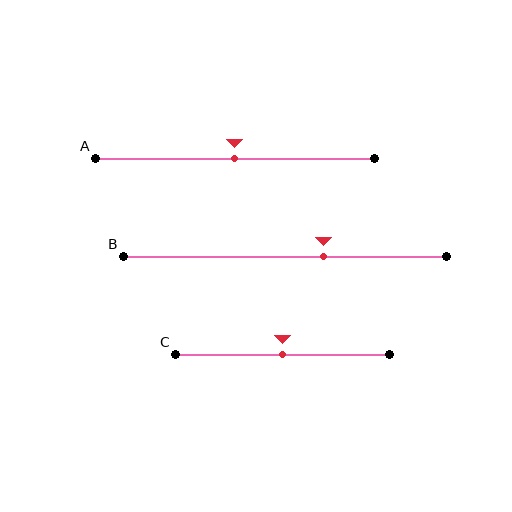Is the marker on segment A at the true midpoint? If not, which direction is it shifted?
Yes, the marker on segment A is at the true midpoint.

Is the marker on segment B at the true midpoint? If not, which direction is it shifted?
No, the marker on segment B is shifted to the right by about 12% of the segment length.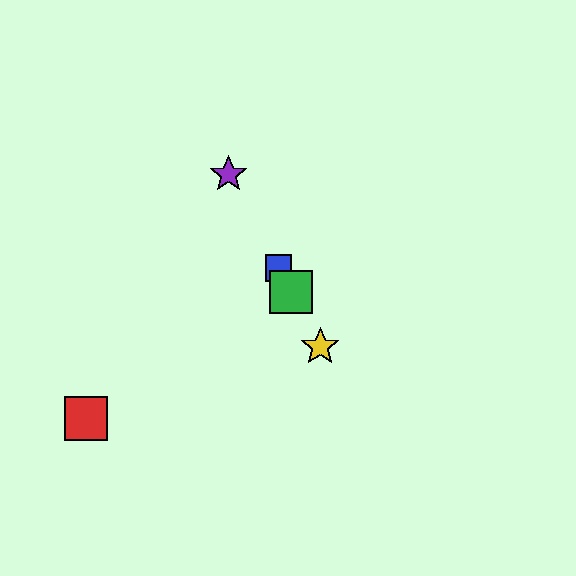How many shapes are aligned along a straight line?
4 shapes (the blue square, the green square, the yellow star, the purple star) are aligned along a straight line.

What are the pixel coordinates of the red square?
The red square is at (86, 419).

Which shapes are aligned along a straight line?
The blue square, the green square, the yellow star, the purple star are aligned along a straight line.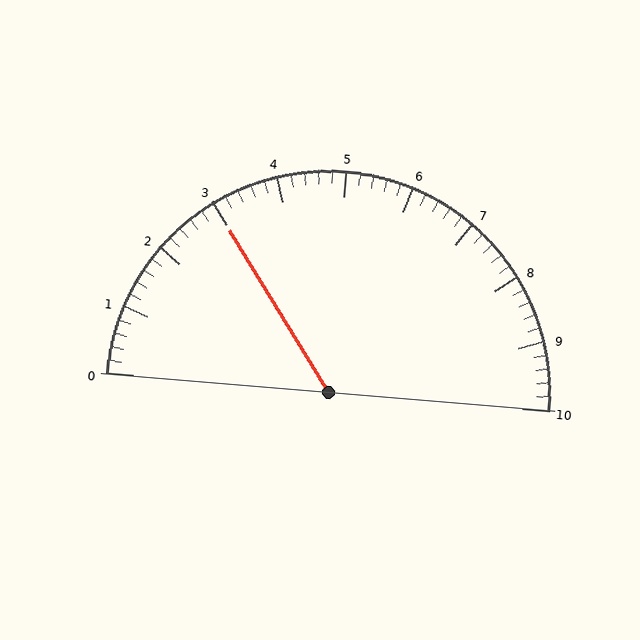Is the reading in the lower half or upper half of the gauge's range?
The reading is in the lower half of the range (0 to 10).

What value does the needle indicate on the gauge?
The needle indicates approximately 3.0.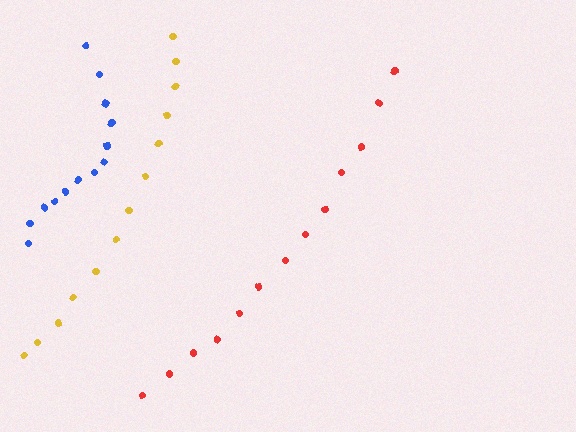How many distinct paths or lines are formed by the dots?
There are 3 distinct paths.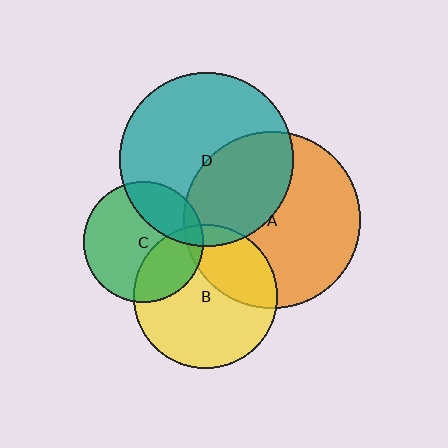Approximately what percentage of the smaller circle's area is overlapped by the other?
Approximately 30%.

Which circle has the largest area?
Circle A (orange).